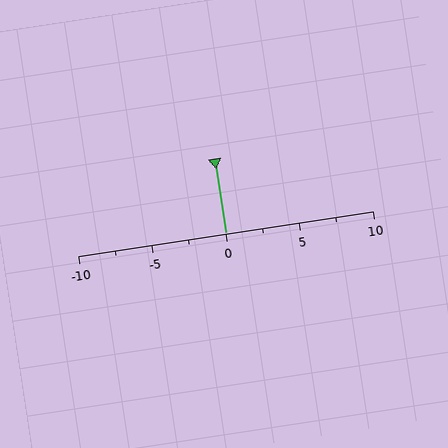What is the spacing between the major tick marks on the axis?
The major ticks are spaced 5 apart.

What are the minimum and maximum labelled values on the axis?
The axis runs from -10 to 10.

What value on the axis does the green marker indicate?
The marker indicates approximately 0.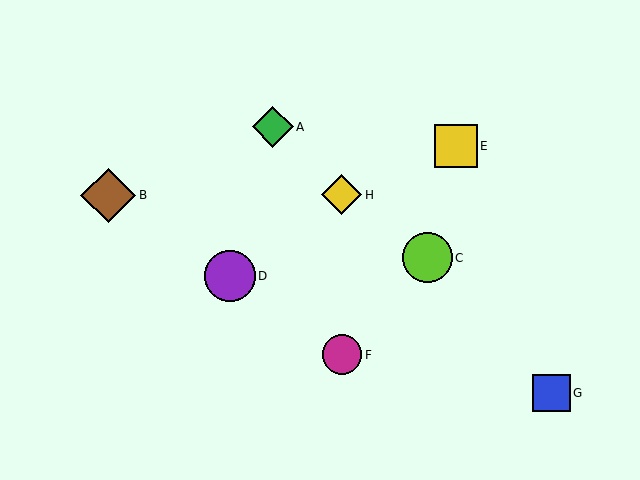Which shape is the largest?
The brown diamond (labeled B) is the largest.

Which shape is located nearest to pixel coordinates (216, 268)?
The purple circle (labeled D) at (230, 276) is nearest to that location.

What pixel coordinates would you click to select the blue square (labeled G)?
Click at (551, 393) to select the blue square G.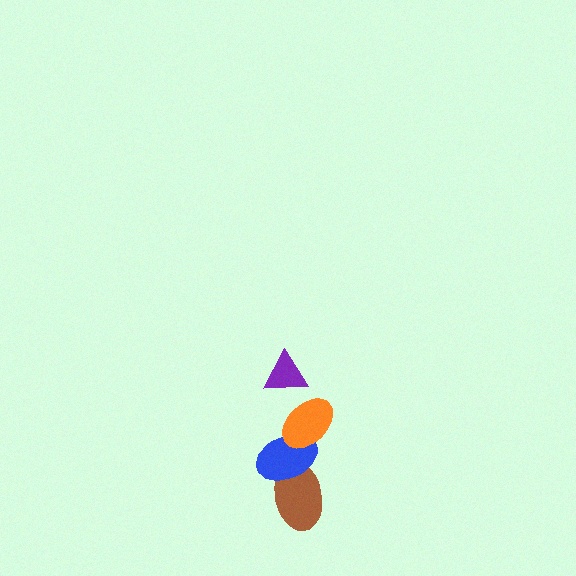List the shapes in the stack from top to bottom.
From top to bottom: the purple triangle, the orange ellipse, the blue ellipse, the brown ellipse.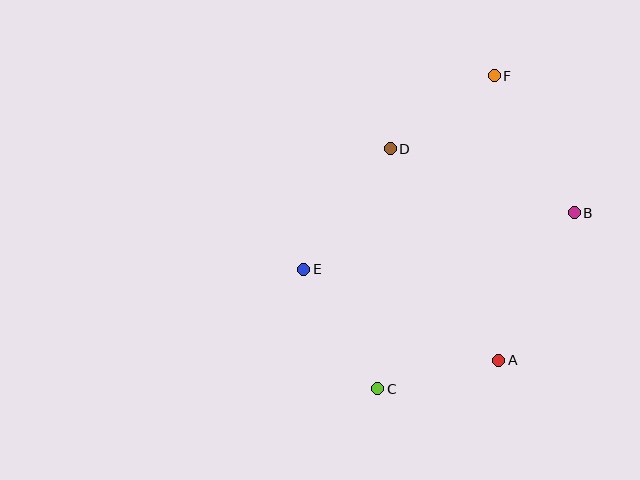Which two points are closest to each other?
Points A and C are closest to each other.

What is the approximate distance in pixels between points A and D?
The distance between A and D is approximately 238 pixels.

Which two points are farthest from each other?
Points C and F are farthest from each other.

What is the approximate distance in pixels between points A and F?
The distance between A and F is approximately 285 pixels.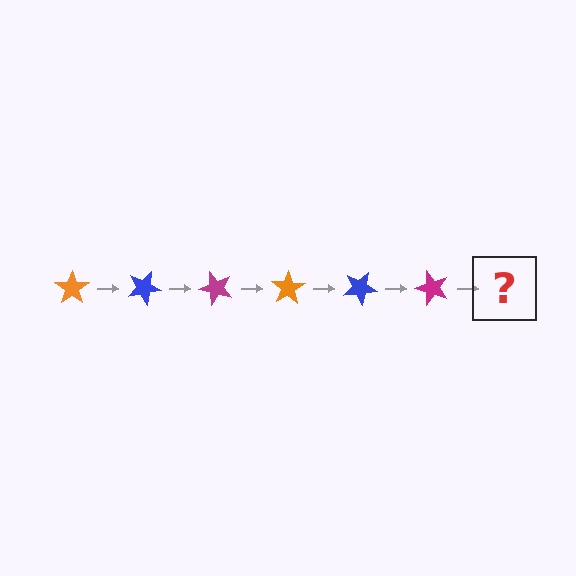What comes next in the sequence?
The next element should be an orange star, rotated 150 degrees from the start.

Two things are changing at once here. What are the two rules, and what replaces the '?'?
The two rules are that it rotates 25 degrees each step and the color cycles through orange, blue, and magenta. The '?' should be an orange star, rotated 150 degrees from the start.